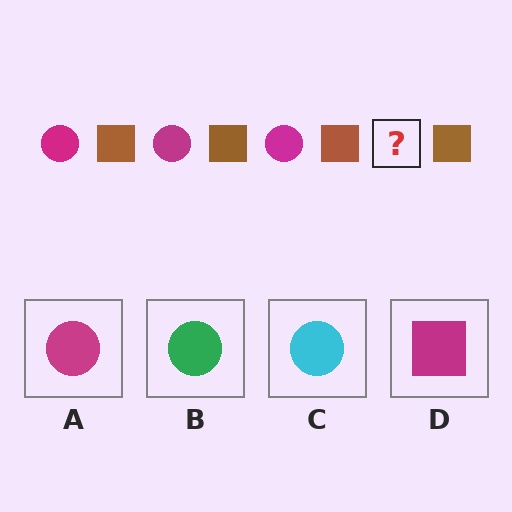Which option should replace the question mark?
Option A.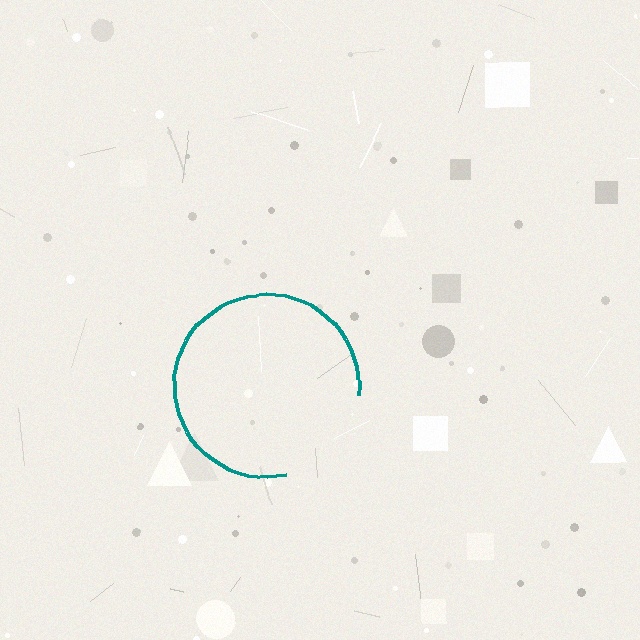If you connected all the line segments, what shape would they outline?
They would outline a circle.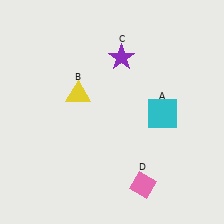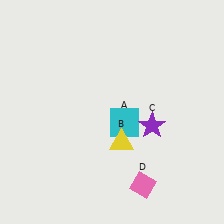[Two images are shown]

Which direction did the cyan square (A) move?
The cyan square (A) moved left.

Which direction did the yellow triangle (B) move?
The yellow triangle (B) moved down.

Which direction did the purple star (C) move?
The purple star (C) moved down.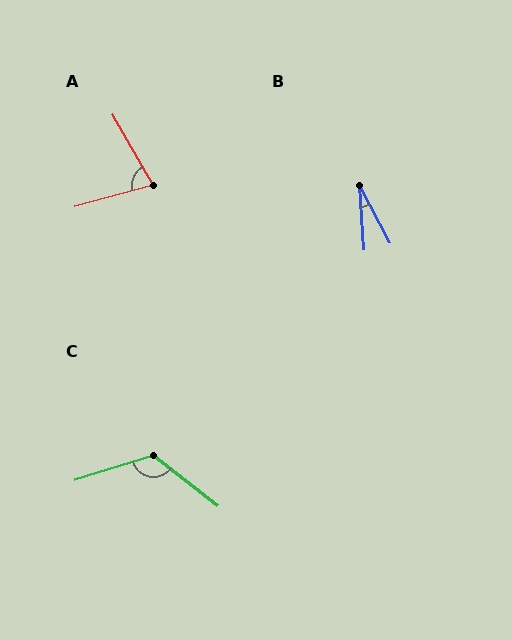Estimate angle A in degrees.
Approximately 75 degrees.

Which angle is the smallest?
B, at approximately 24 degrees.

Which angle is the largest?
C, at approximately 125 degrees.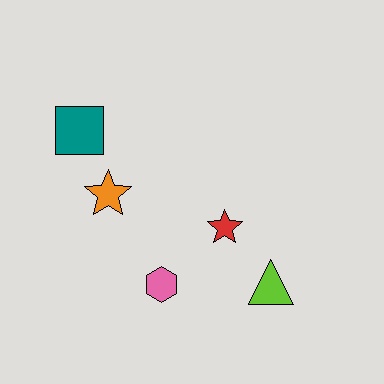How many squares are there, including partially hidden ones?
There is 1 square.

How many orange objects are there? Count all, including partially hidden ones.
There is 1 orange object.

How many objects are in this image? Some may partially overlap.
There are 5 objects.